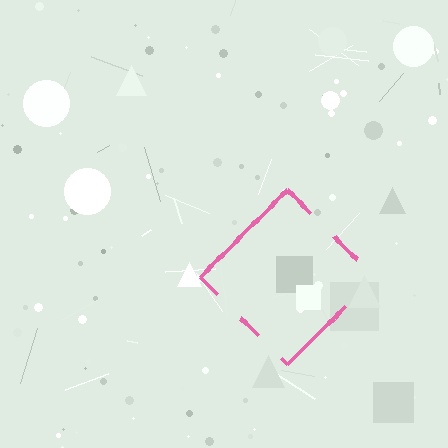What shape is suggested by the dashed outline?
The dashed outline suggests a diamond.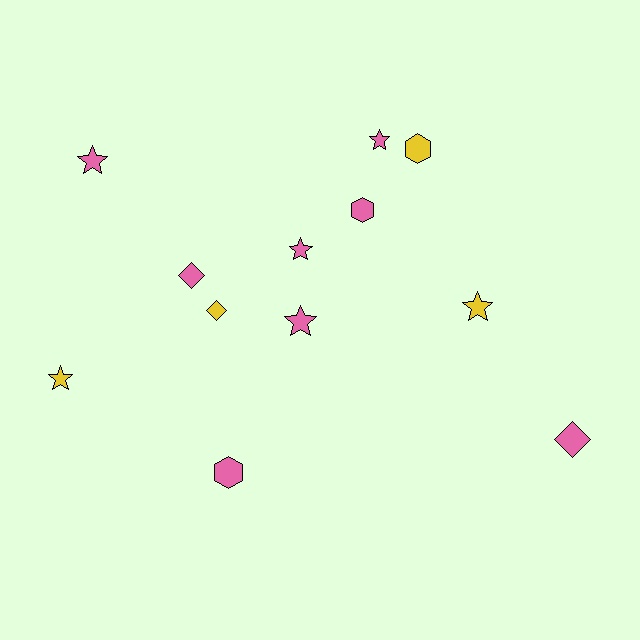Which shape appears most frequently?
Star, with 6 objects.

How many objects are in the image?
There are 12 objects.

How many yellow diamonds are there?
There is 1 yellow diamond.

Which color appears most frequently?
Pink, with 8 objects.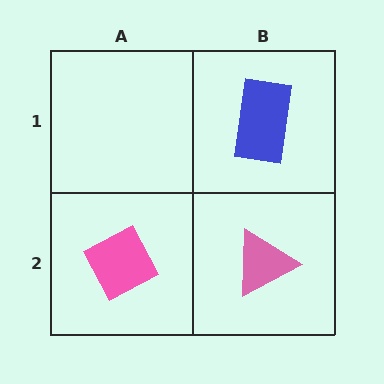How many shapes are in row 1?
1 shape.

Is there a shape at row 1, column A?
No, that cell is empty.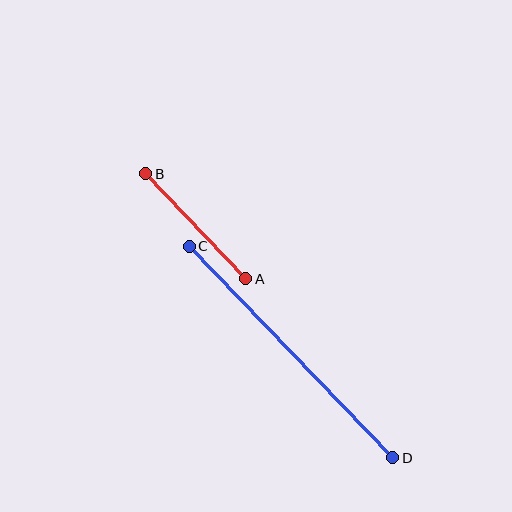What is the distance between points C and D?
The distance is approximately 294 pixels.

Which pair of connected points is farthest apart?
Points C and D are farthest apart.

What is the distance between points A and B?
The distance is approximately 145 pixels.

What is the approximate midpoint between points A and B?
The midpoint is at approximately (196, 226) pixels.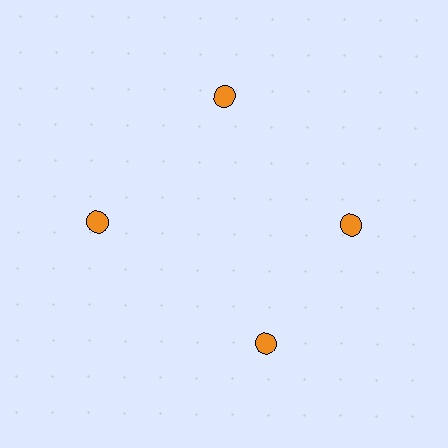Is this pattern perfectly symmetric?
No. The 4 orange circles are arranged in a ring, but one element near the 6 o'clock position is rotated out of alignment along the ring, breaking the 4-fold rotational symmetry.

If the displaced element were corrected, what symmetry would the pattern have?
It would have 4-fold rotational symmetry — the pattern would map onto itself every 90 degrees.